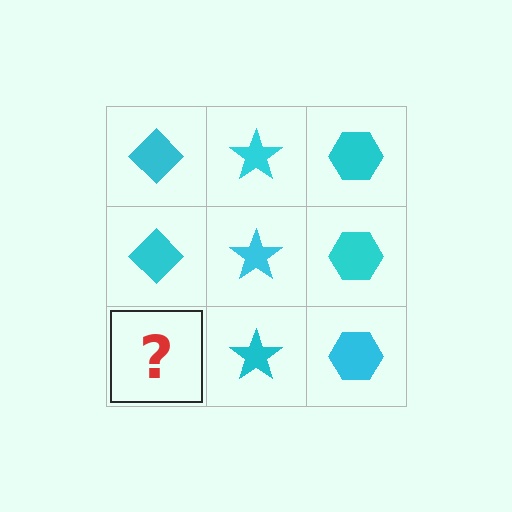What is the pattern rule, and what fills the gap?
The rule is that each column has a consistent shape. The gap should be filled with a cyan diamond.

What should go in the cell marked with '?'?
The missing cell should contain a cyan diamond.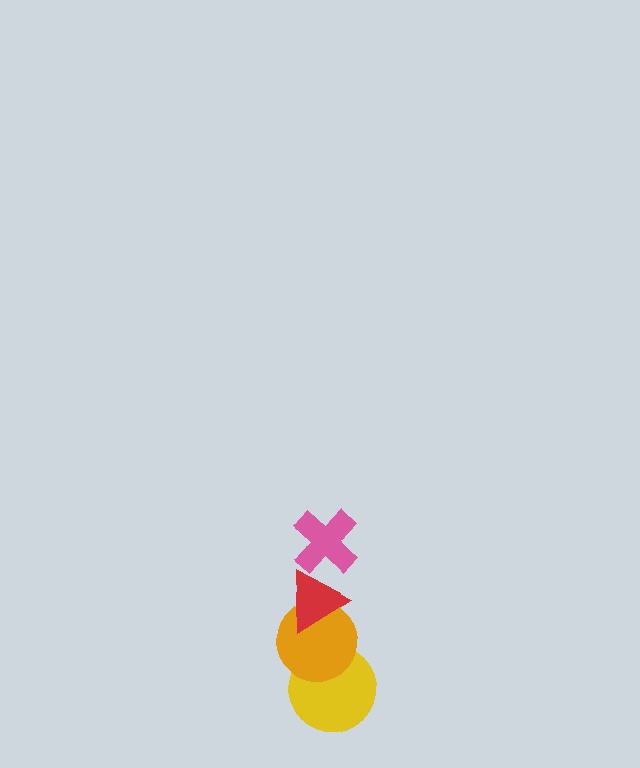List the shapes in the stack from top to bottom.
From top to bottom: the pink cross, the red triangle, the orange circle, the yellow circle.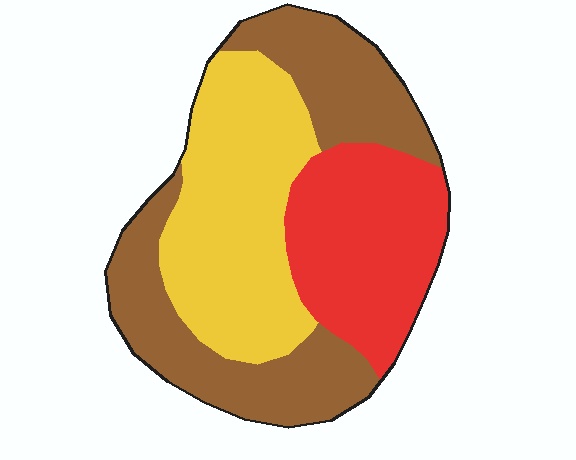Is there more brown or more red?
Brown.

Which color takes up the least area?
Red, at roughly 25%.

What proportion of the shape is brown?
Brown covers roughly 40% of the shape.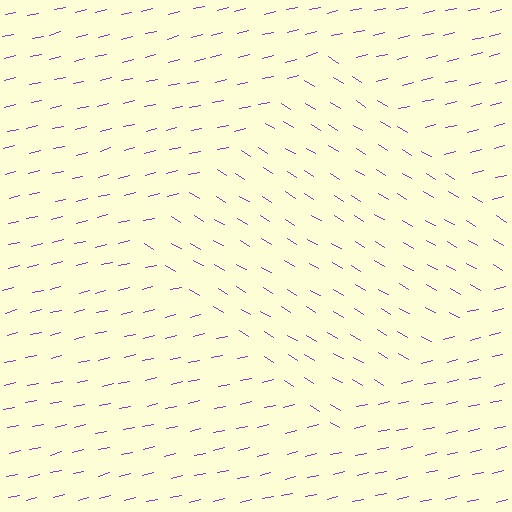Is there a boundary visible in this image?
Yes, there is a texture boundary formed by a change in line orientation.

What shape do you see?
I see a diamond.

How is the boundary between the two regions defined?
The boundary is defined purely by a change in line orientation (approximately 45 degrees difference). All lines are the same color and thickness.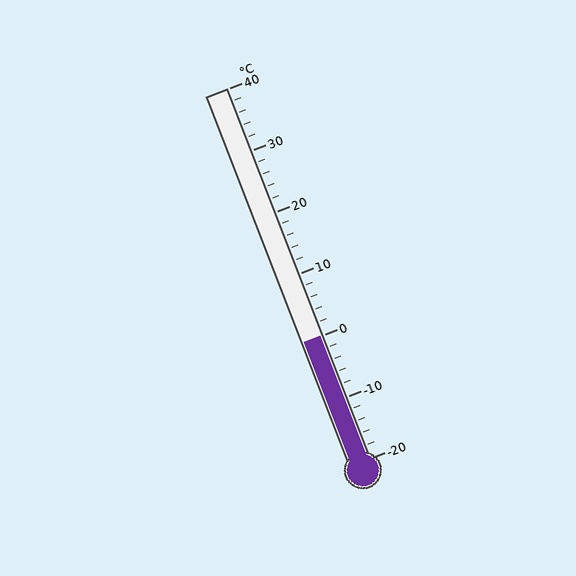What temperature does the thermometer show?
The thermometer shows approximately 0°C.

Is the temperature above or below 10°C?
The temperature is below 10°C.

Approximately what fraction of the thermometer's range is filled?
The thermometer is filled to approximately 35% of its range.